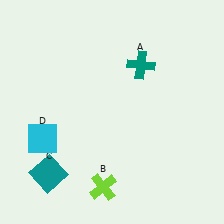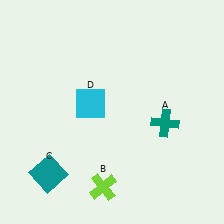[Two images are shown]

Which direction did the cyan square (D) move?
The cyan square (D) moved right.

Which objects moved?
The objects that moved are: the teal cross (A), the cyan square (D).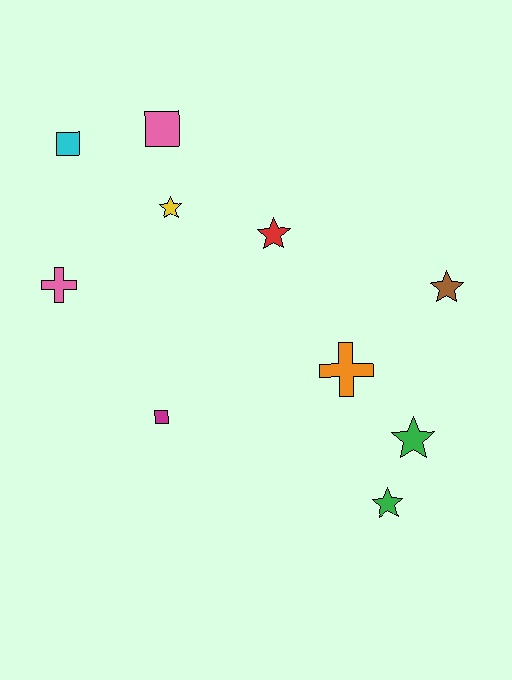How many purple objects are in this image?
There are no purple objects.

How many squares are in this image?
There are 3 squares.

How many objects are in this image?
There are 10 objects.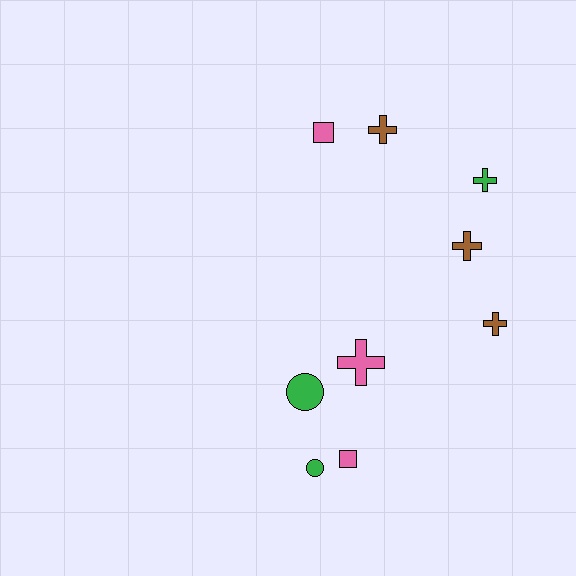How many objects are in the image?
There are 9 objects.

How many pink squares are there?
There are 2 pink squares.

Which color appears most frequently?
Pink, with 3 objects.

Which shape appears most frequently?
Cross, with 5 objects.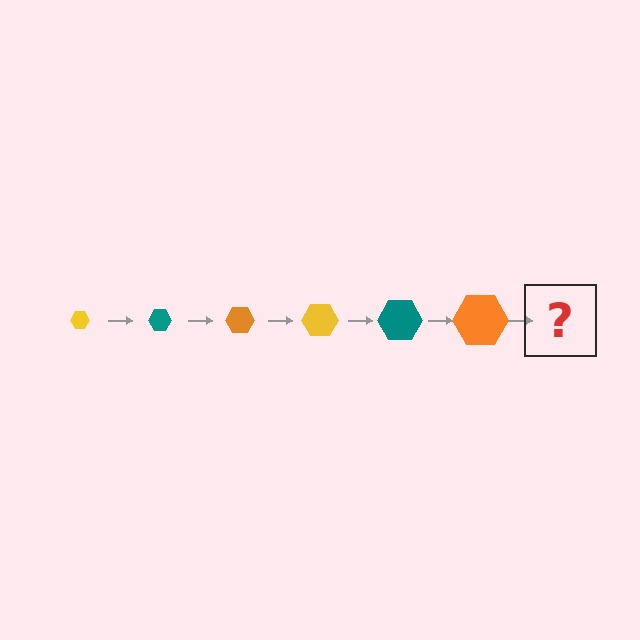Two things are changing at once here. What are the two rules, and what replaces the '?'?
The two rules are that the hexagon grows larger each step and the color cycles through yellow, teal, and orange. The '?' should be a yellow hexagon, larger than the previous one.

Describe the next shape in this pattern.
It should be a yellow hexagon, larger than the previous one.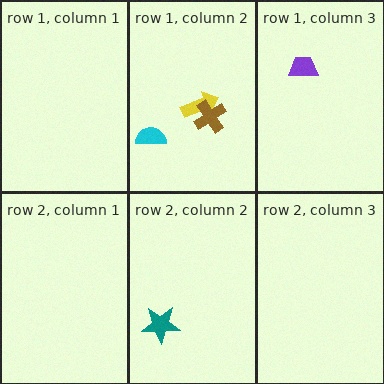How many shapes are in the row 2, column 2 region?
1.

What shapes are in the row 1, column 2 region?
The yellow arrow, the cyan semicircle, the brown cross.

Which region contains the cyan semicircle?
The row 1, column 2 region.